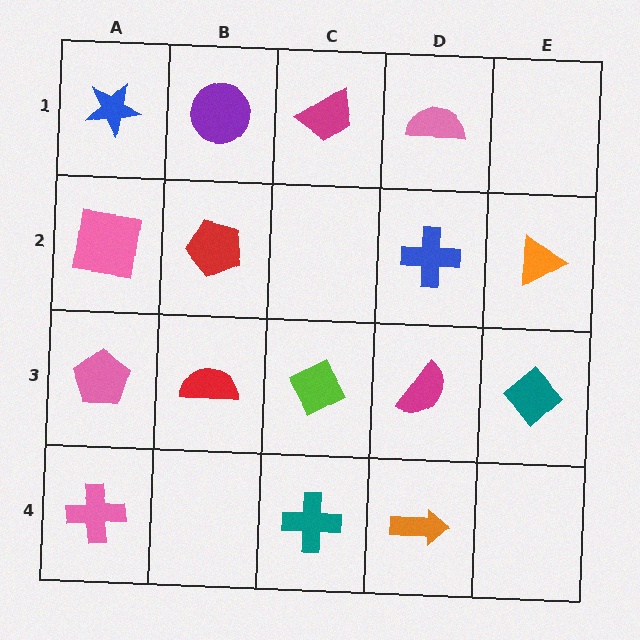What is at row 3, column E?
A teal diamond.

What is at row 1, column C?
A magenta trapezoid.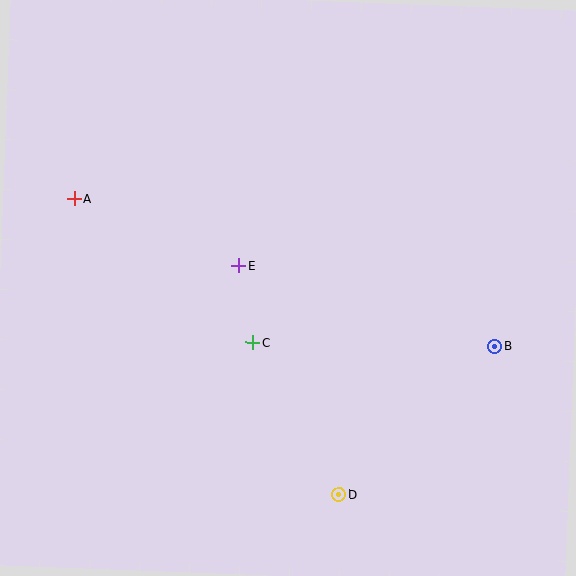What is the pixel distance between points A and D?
The distance between A and D is 397 pixels.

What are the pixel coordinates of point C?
Point C is at (253, 342).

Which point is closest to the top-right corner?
Point B is closest to the top-right corner.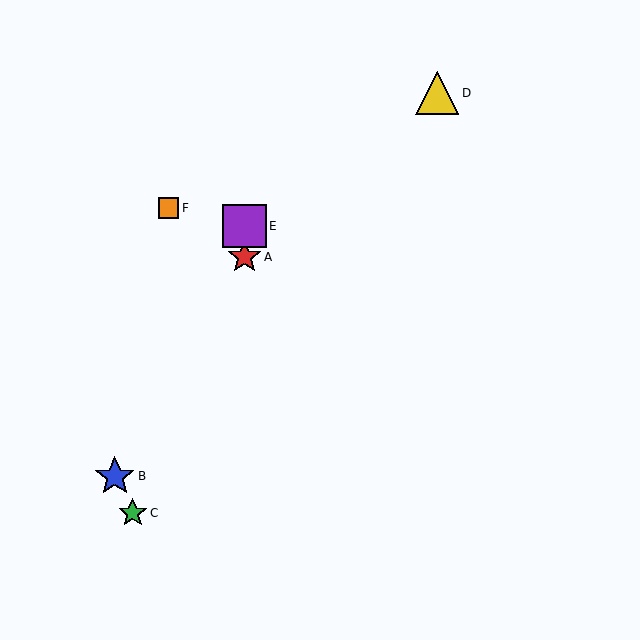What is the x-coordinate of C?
Object C is at x≈133.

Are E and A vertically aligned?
Yes, both are at x≈244.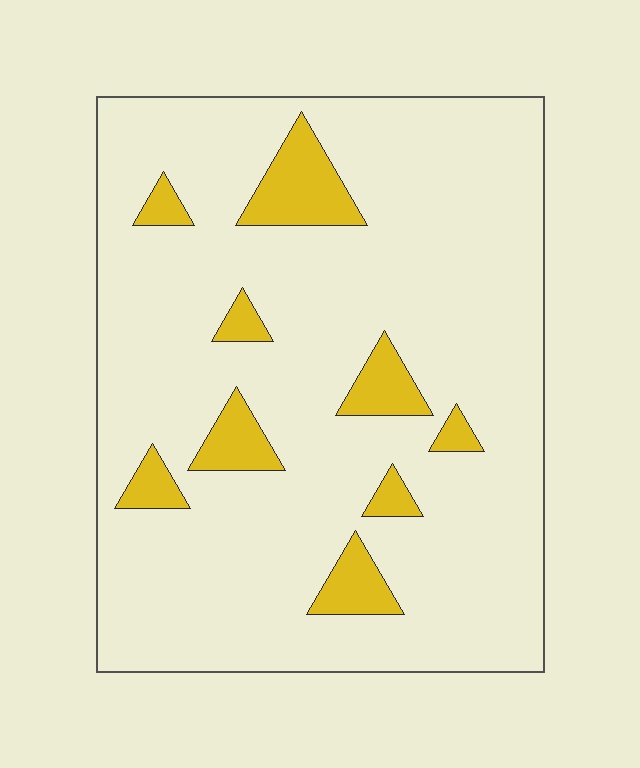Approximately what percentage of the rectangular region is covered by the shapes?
Approximately 10%.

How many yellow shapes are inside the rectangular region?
9.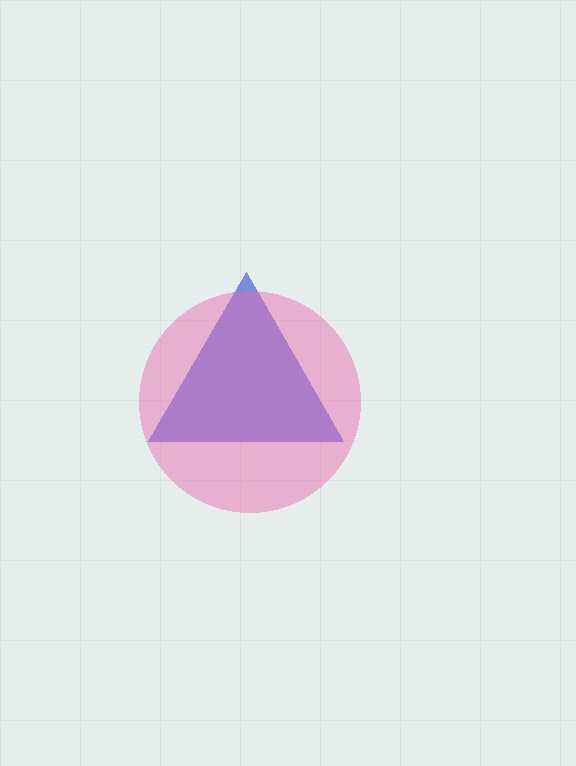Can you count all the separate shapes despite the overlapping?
Yes, there are 2 separate shapes.